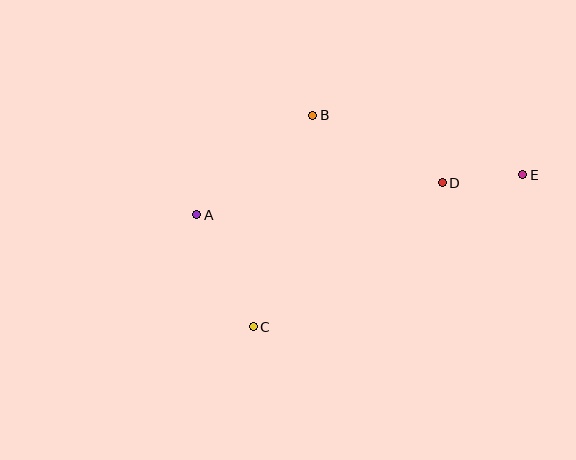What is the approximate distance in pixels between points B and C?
The distance between B and C is approximately 219 pixels.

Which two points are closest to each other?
Points D and E are closest to each other.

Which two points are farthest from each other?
Points A and E are farthest from each other.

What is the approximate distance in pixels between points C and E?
The distance between C and E is approximately 309 pixels.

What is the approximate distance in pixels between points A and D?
The distance between A and D is approximately 247 pixels.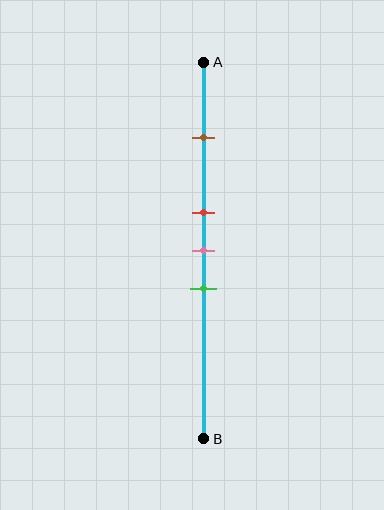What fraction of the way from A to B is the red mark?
The red mark is approximately 40% (0.4) of the way from A to B.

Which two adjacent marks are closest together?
The red and pink marks are the closest adjacent pair.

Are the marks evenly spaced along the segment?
No, the marks are not evenly spaced.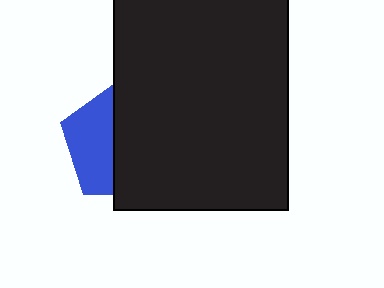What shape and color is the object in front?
The object in front is a black rectangle.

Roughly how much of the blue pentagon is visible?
A small part of it is visible (roughly 41%).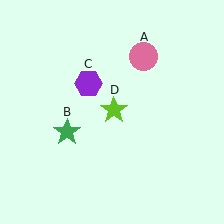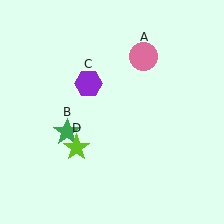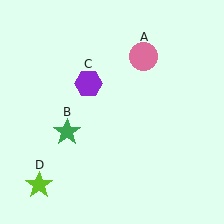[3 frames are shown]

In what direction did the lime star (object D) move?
The lime star (object D) moved down and to the left.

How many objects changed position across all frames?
1 object changed position: lime star (object D).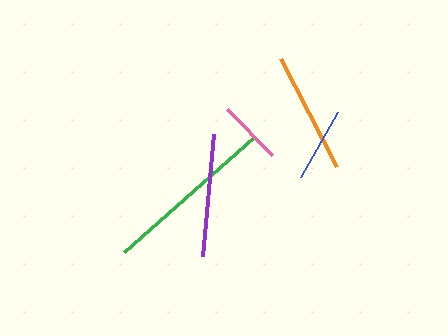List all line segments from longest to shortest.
From longest to shortest: green, purple, orange, blue, pink.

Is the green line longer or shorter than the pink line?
The green line is longer than the pink line.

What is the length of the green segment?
The green segment is approximately 174 pixels long.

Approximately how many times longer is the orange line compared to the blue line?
The orange line is approximately 1.6 times the length of the blue line.